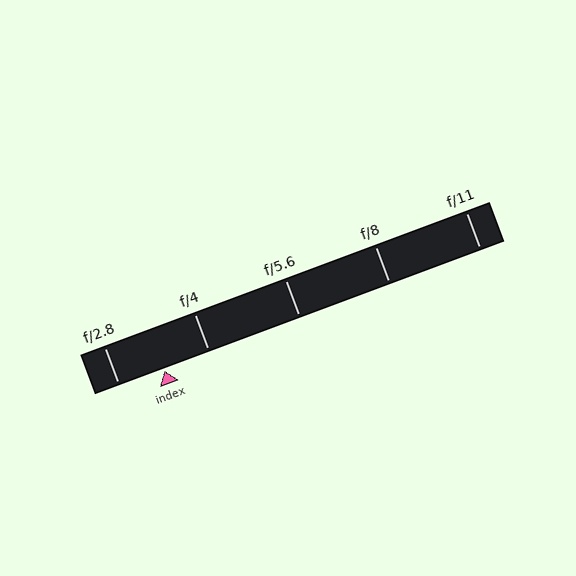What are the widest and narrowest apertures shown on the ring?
The widest aperture shown is f/2.8 and the narrowest is f/11.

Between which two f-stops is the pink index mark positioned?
The index mark is between f/2.8 and f/4.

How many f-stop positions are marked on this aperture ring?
There are 5 f-stop positions marked.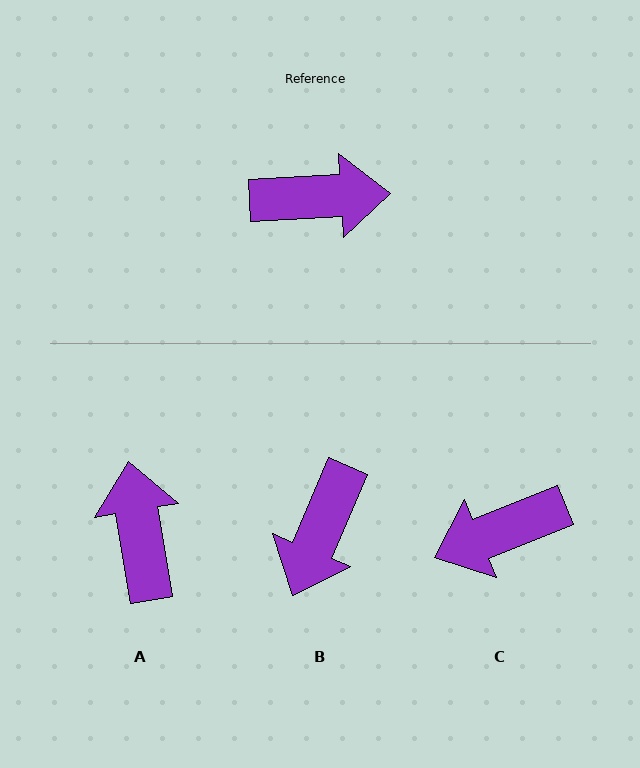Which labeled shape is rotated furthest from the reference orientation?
C, about 161 degrees away.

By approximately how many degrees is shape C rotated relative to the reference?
Approximately 161 degrees clockwise.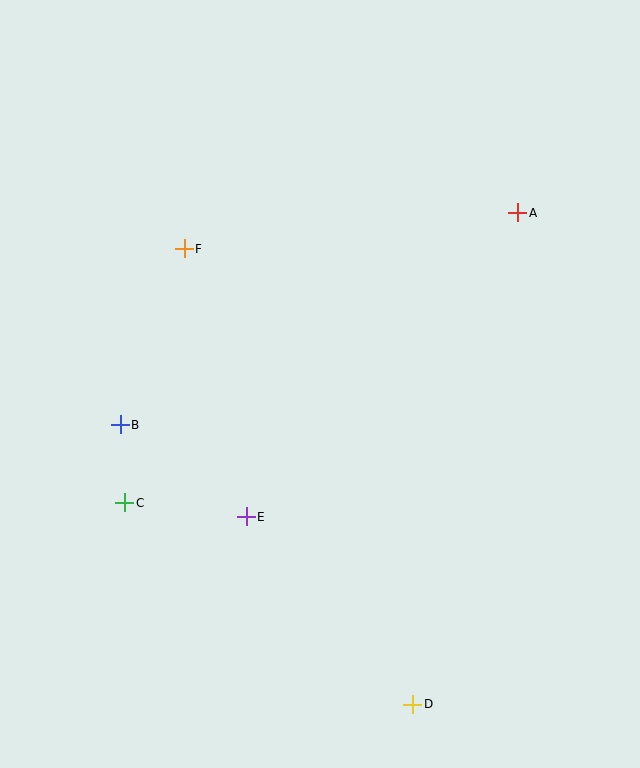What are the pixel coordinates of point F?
Point F is at (184, 249).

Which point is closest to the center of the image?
Point E at (246, 517) is closest to the center.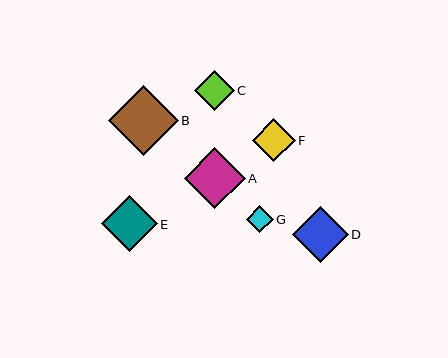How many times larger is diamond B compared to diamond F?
Diamond B is approximately 1.6 times the size of diamond F.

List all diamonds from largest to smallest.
From largest to smallest: B, A, E, D, F, C, G.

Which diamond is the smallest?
Diamond G is the smallest with a size of approximately 27 pixels.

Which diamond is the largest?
Diamond B is the largest with a size of approximately 69 pixels.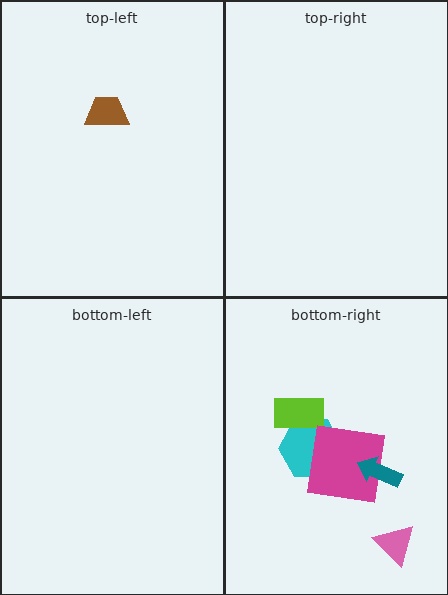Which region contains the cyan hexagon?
The bottom-right region.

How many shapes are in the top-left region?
1.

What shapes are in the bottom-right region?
The cyan hexagon, the lime rectangle, the magenta square, the teal arrow, the pink triangle.